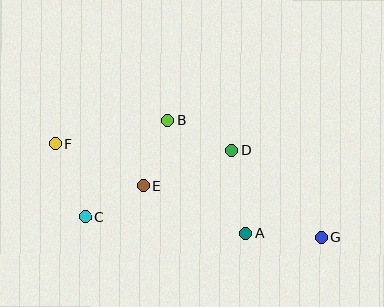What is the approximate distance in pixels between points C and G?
The distance between C and G is approximately 237 pixels.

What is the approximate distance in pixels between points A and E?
The distance between A and E is approximately 113 pixels.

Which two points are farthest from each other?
Points F and G are farthest from each other.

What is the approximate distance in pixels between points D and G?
The distance between D and G is approximately 124 pixels.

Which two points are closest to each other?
Points C and E are closest to each other.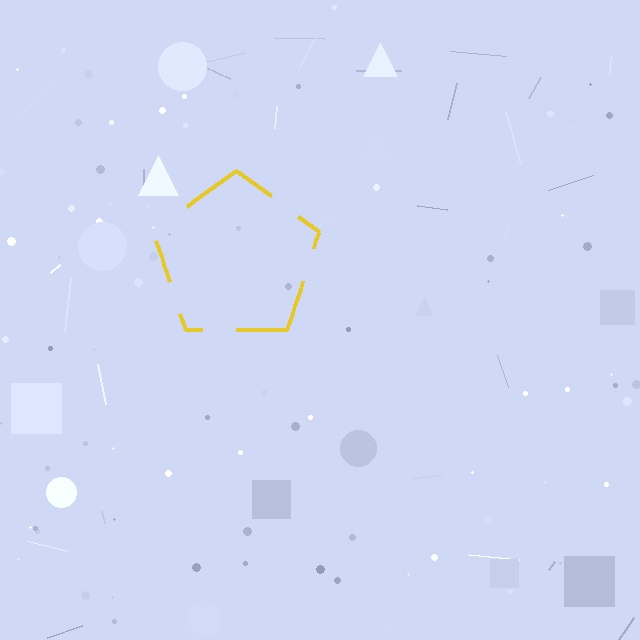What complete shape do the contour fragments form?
The contour fragments form a pentagon.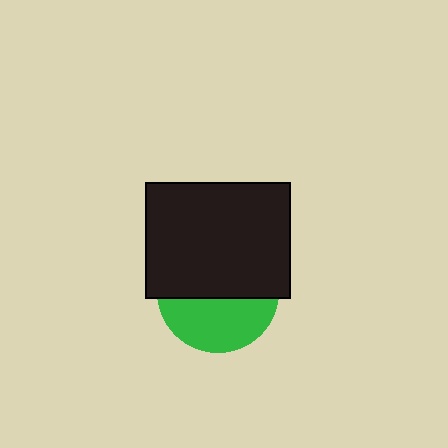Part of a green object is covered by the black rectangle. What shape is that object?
It is a circle.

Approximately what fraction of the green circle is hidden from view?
Roughly 58% of the green circle is hidden behind the black rectangle.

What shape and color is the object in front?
The object in front is a black rectangle.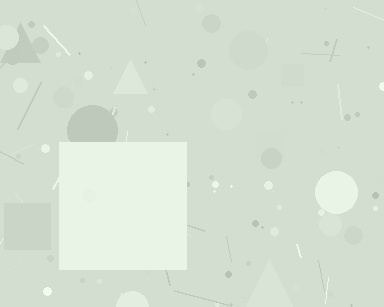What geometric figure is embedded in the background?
A square is embedded in the background.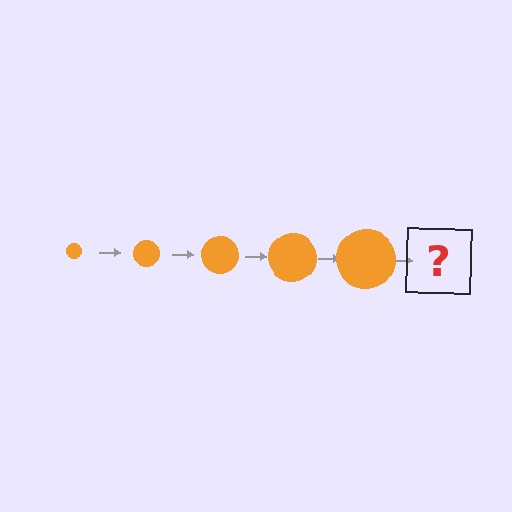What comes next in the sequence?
The next element should be an orange circle, larger than the previous one.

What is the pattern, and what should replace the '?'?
The pattern is that the circle gets progressively larger each step. The '?' should be an orange circle, larger than the previous one.